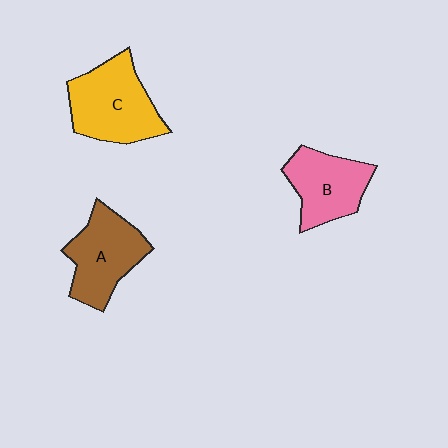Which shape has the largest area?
Shape C (yellow).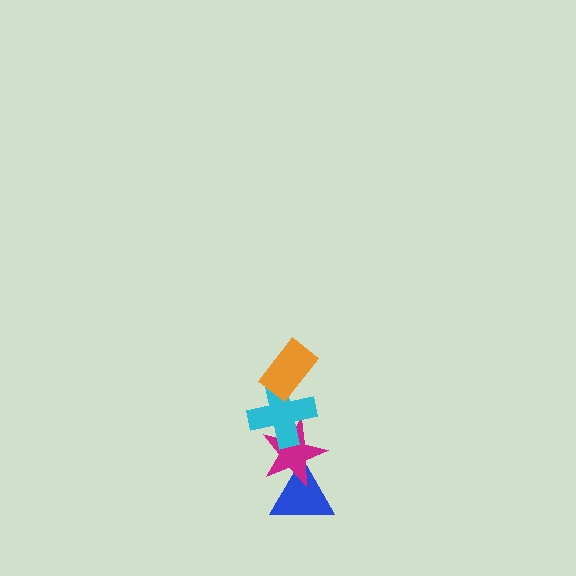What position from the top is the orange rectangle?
The orange rectangle is 1st from the top.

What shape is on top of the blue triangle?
The magenta star is on top of the blue triangle.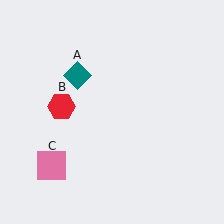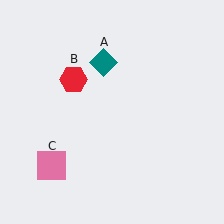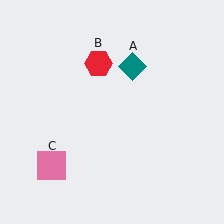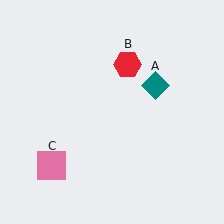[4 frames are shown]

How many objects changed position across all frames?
2 objects changed position: teal diamond (object A), red hexagon (object B).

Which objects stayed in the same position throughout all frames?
Pink square (object C) remained stationary.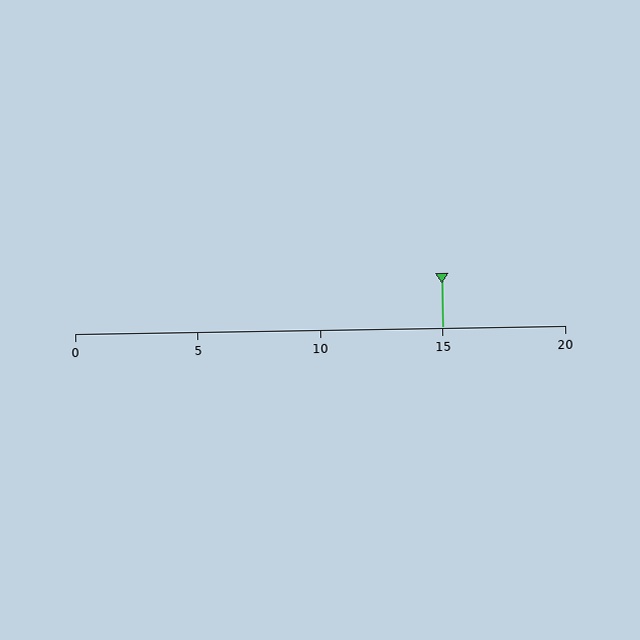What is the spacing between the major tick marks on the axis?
The major ticks are spaced 5 apart.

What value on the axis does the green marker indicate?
The marker indicates approximately 15.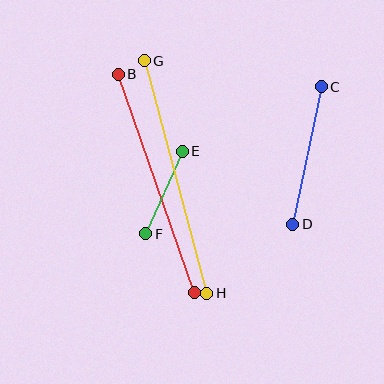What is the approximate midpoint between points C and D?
The midpoint is at approximately (307, 156) pixels.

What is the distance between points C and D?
The distance is approximately 140 pixels.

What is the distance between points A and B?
The distance is approximately 231 pixels.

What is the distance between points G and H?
The distance is approximately 241 pixels.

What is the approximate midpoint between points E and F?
The midpoint is at approximately (164, 193) pixels.